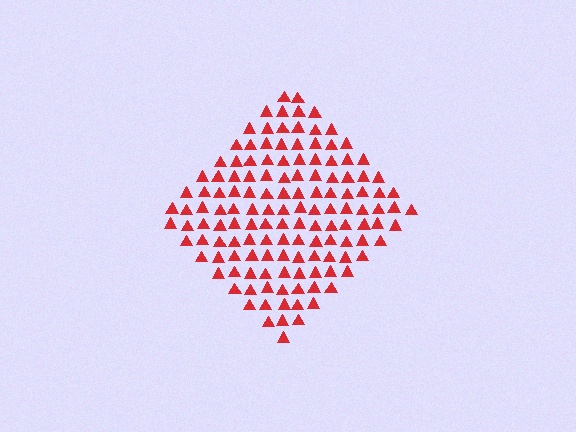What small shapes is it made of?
It is made of small triangles.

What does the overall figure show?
The overall figure shows a diamond.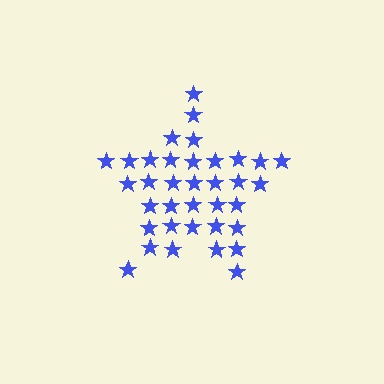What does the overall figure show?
The overall figure shows a star.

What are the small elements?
The small elements are stars.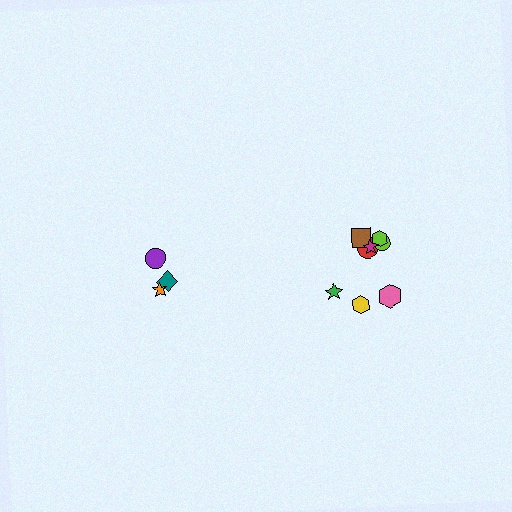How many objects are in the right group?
There are 8 objects.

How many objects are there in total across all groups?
There are 11 objects.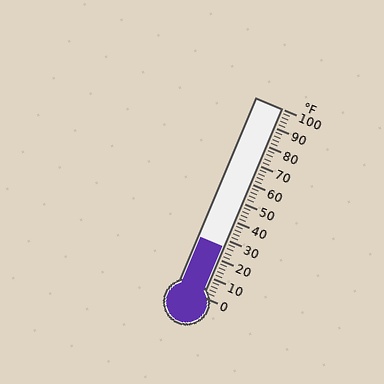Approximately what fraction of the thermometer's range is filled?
The thermometer is filled to approximately 25% of its range.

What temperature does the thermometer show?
The thermometer shows approximately 26°F.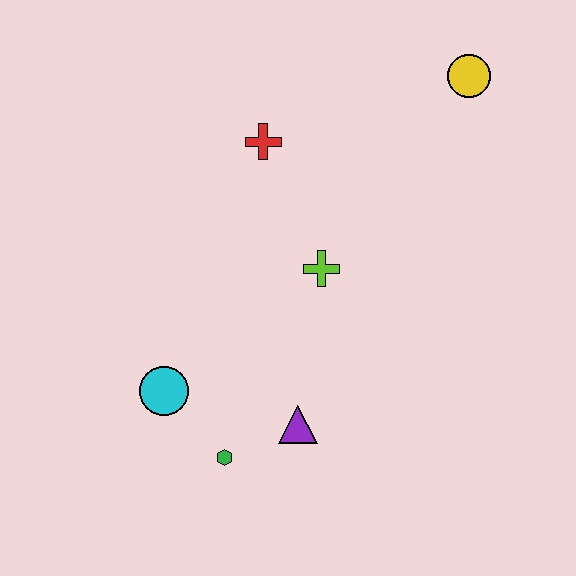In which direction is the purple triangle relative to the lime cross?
The purple triangle is below the lime cross.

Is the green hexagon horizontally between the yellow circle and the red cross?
No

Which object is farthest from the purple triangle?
The yellow circle is farthest from the purple triangle.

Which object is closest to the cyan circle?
The green hexagon is closest to the cyan circle.